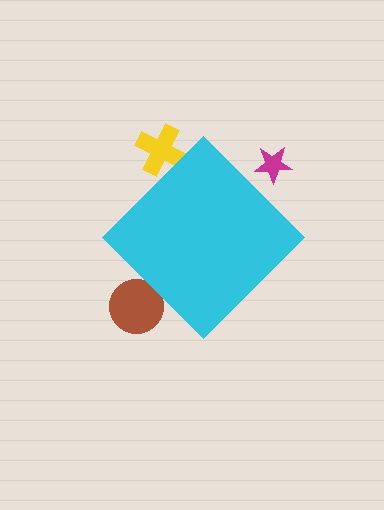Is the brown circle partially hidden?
Yes, the brown circle is partially hidden behind the cyan diamond.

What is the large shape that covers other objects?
A cyan diamond.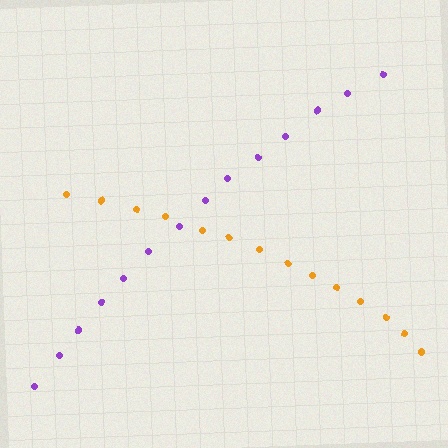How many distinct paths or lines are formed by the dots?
There are 2 distinct paths.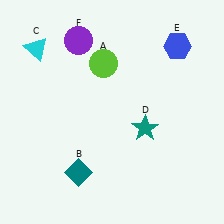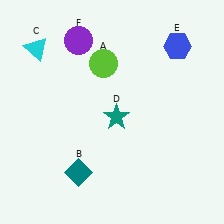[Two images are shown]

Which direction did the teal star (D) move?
The teal star (D) moved left.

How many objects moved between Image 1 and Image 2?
1 object moved between the two images.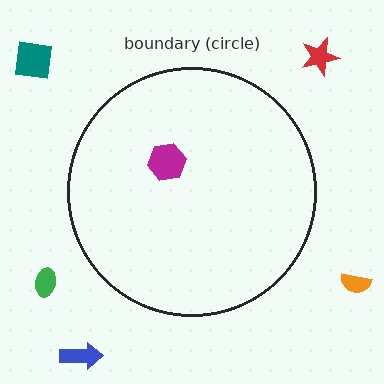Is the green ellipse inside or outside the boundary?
Outside.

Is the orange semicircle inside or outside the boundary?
Outside.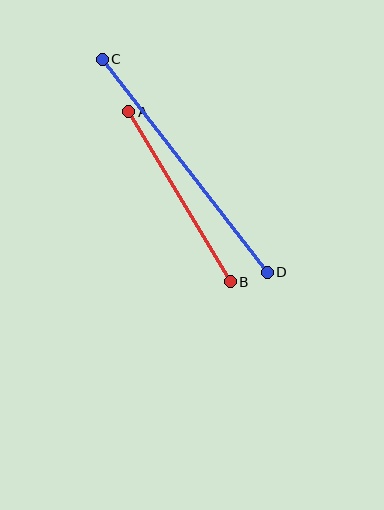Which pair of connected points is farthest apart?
Points C and D are farthest apart.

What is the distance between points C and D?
The distance is approximately 270 pixels.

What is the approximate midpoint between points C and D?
The midpoint is at approximately (185, 166) pixels.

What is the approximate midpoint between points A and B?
The midpoint is at approximately (179, 197) pixels.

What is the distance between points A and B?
The distance is approximately 198 pixels.